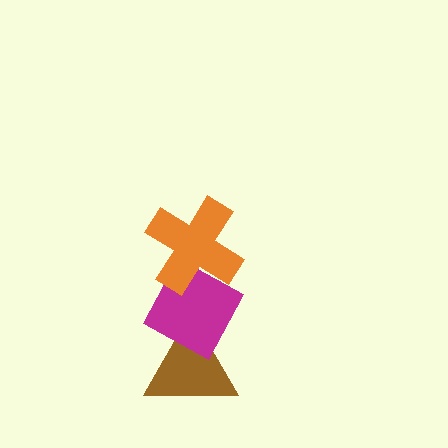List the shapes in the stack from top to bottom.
From top to bottom: the orange cross, the magenta diamond, the brown triangle.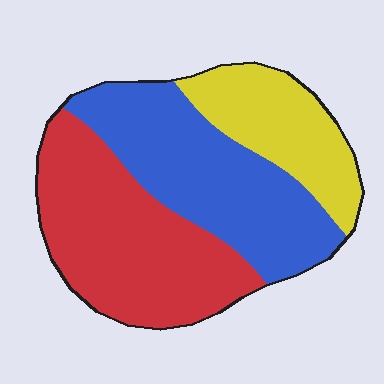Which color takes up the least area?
Yellow, at roughly 20%.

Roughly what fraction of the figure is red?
Red takes up about two fifths (2/5) of the figure.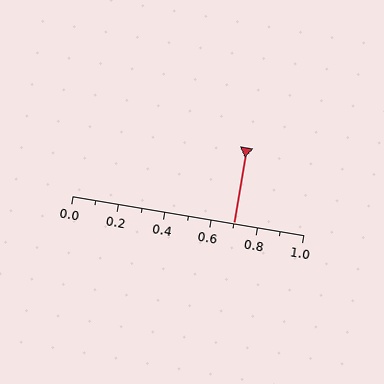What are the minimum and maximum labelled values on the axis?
The axis runs from 0.0 to 1.0.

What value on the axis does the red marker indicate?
The marker indicates approximately 0.7.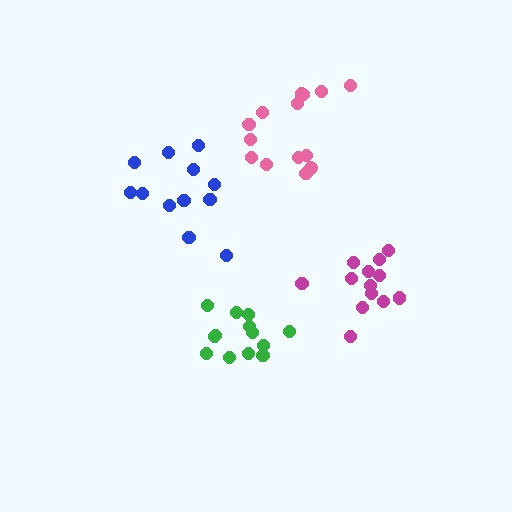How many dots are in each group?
Group 1: 13 dots, Group 2: 14 dots, Group 3: 13 dots, Group 4: 12 dots (52 total).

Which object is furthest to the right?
The magenta cluster is rightmost.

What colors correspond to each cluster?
The clusters are colored: magenta, pink, green, blue.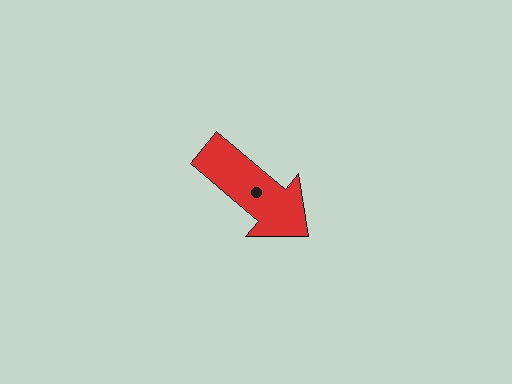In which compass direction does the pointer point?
Southeast.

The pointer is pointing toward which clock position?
Roughly 4 o'clock.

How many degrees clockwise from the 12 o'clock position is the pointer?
Approximately 130 degrees.